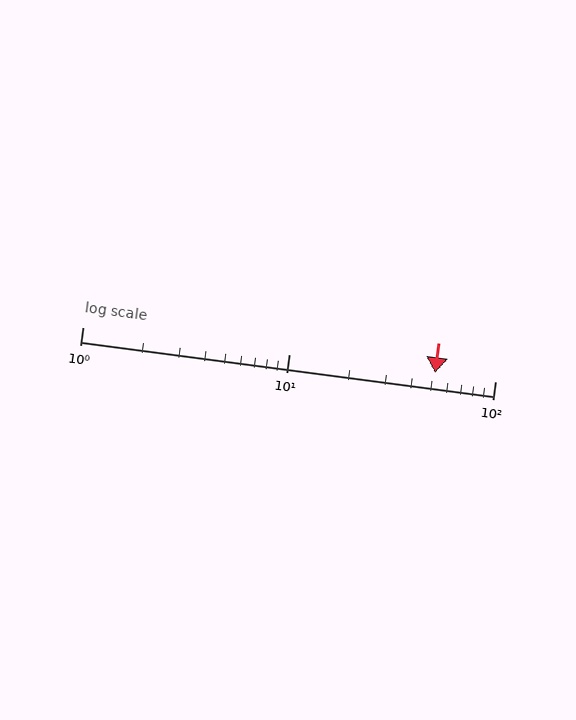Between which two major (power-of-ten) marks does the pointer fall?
The pointer is between 10 and 100.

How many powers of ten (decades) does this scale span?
The scale spans 2 decades, from 1 to 100.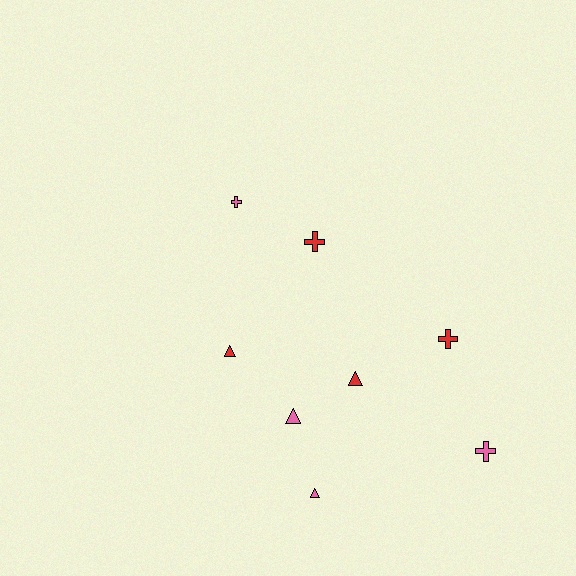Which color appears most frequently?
Pink, with 4 objects.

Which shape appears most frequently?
Triangle, with 4 objects.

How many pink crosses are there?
There are 2 pink crosses.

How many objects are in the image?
There are 8 objects.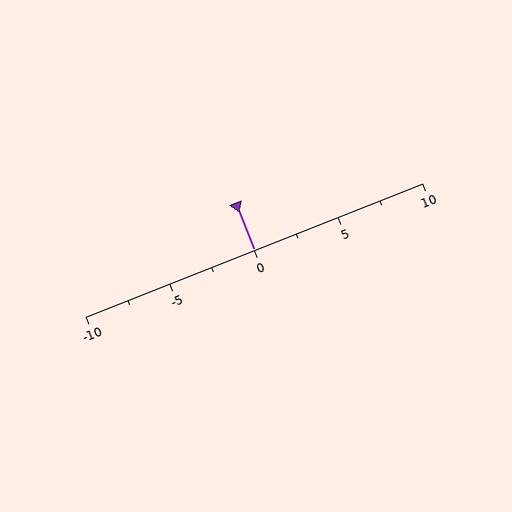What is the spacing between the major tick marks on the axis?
The major ticks are spaced 5 apart.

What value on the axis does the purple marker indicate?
The marker indicates approximately 0.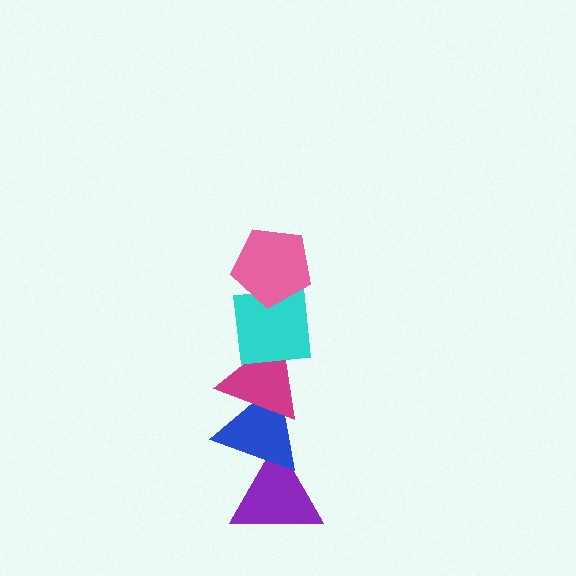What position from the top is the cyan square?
The cyan square is 2nd from the top.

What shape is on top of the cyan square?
The pink pentagon is on top of the cyan square.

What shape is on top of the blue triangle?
The magenta triangle is on top of the blue triangle.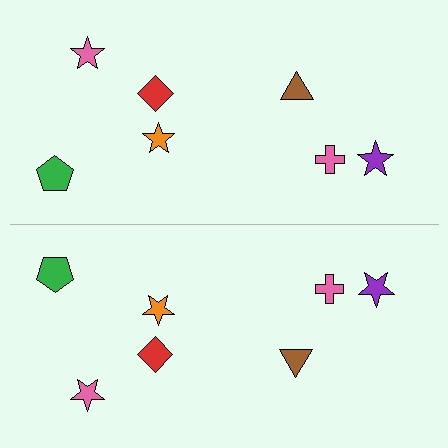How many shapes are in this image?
There are 14 shapes in this image.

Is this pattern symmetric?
Yes, this pattern has bilateral (reflection) symmetry.